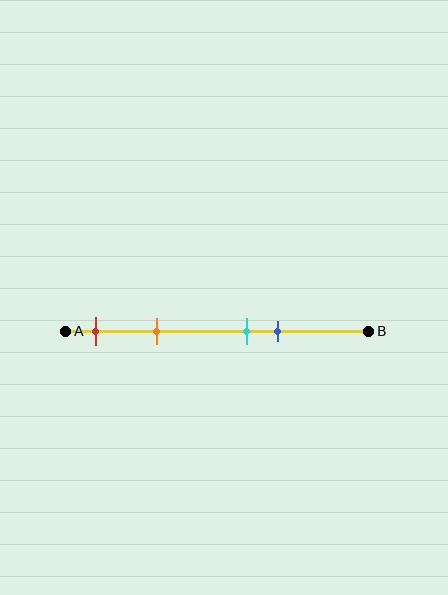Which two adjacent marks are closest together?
The cyan and blue marks are the closest adjacent pair.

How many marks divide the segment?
There are 4 marks dividing the segment.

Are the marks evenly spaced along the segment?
No, the marks are not evenly spaced.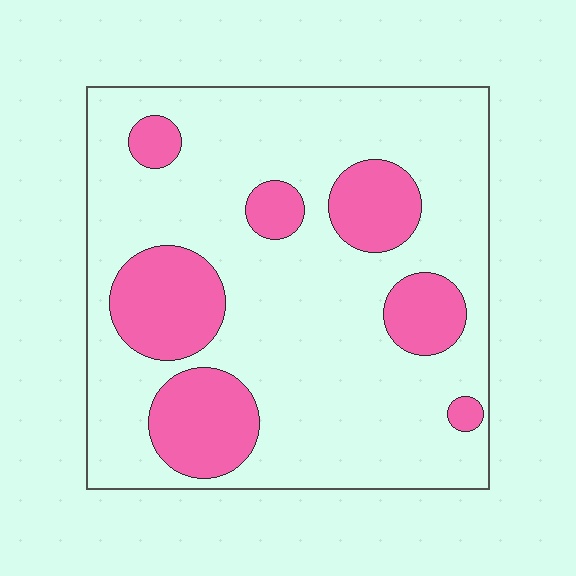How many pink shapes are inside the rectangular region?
7.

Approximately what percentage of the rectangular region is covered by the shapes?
Approximately 25%.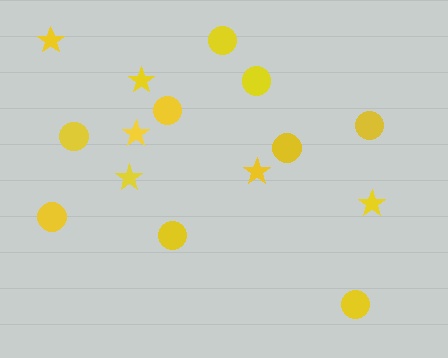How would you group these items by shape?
There are 2 groups: one group of circles (9) and one group of stars (6).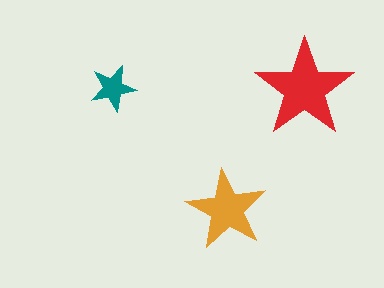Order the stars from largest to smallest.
the red one, the orange one, the teal one.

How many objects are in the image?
There are 3 objects in the image.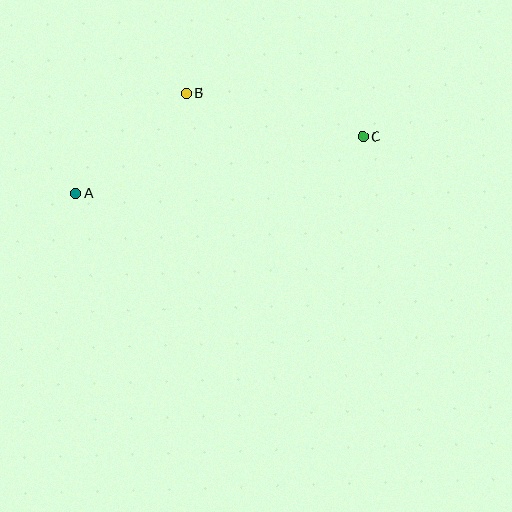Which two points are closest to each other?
Points A and B are closest to each other.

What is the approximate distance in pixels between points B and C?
The distance between B and C is approximately 181 pixels.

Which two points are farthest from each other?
Points A and C are farthest from each other.